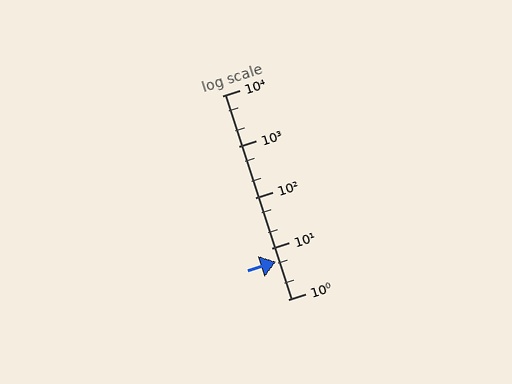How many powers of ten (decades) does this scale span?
The scale spans 4 decades, from 1 to 10000.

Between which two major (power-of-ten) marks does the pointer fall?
The pointer is between 1 and 10.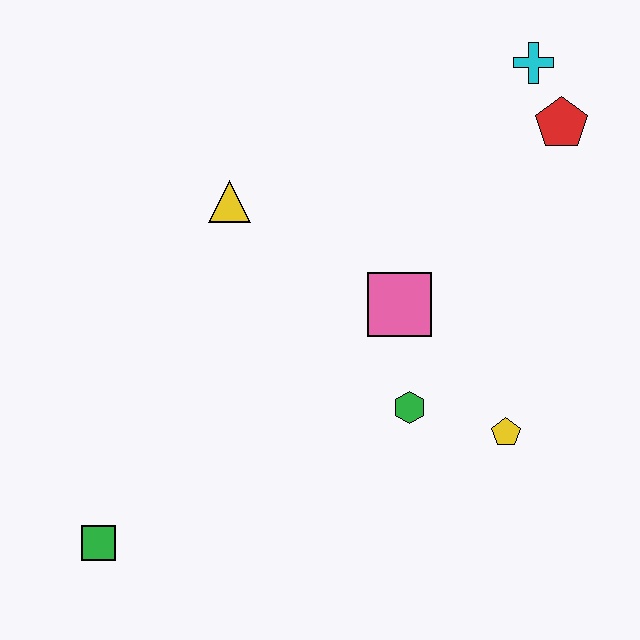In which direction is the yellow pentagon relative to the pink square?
The yellow pentagon is below the pink square.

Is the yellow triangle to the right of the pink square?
No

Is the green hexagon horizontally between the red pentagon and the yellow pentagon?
No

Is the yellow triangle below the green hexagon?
No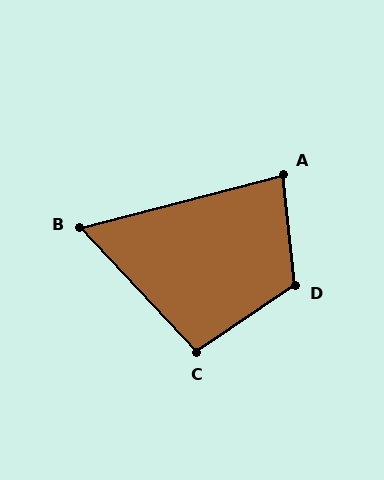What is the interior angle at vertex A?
Approximately 81 degrees (acute).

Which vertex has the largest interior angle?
D, at approximately 118 degrees.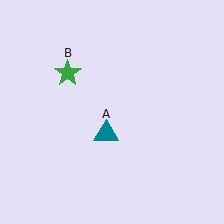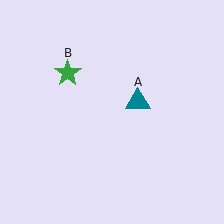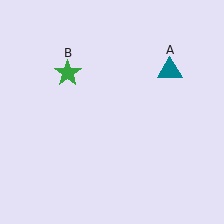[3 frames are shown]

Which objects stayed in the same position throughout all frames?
Green star (object B) remained stationary.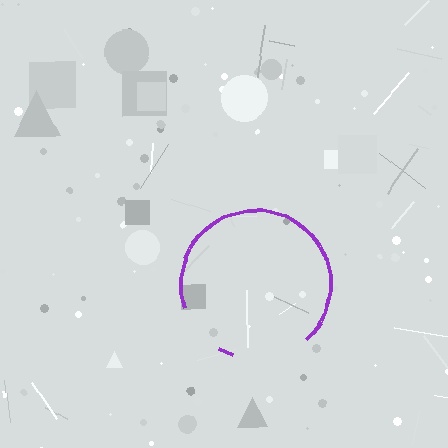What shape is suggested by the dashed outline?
The dashed outline suggests a circle.